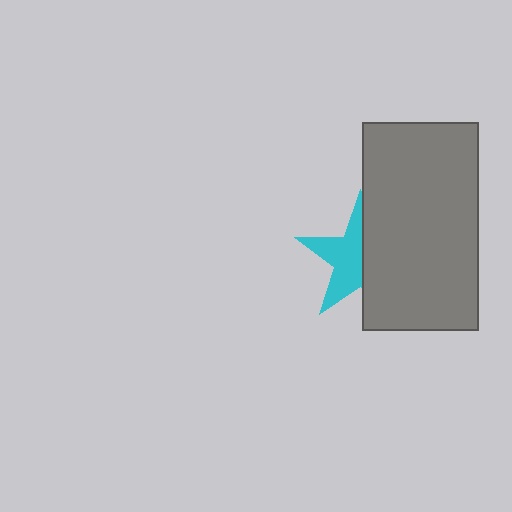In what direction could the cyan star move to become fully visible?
The cyan star could move left. That would shift it out from behind the gray rectangle entirely.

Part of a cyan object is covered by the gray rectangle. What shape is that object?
It is a star.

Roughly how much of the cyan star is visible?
About half of it is visible (roughly 52%).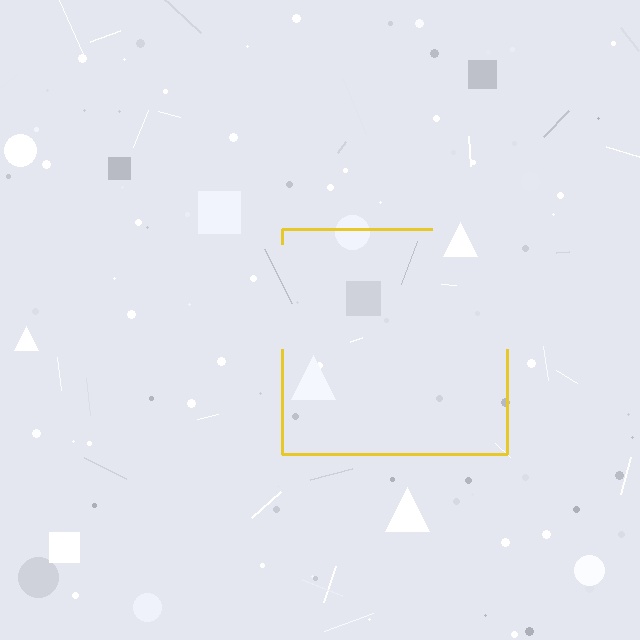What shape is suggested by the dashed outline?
The dashed outline suggests a square.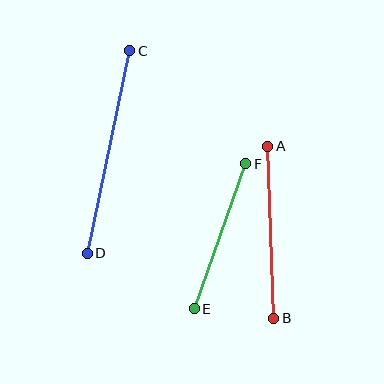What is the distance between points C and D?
The distance is approximately 207 pixels.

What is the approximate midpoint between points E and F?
The midpoint is at approximately (220, 236) pixels.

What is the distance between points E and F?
The distance is approximately 154 pixels.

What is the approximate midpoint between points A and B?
The midpoint is at approximately (271, 232) pixels.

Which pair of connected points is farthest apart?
Points C and D are farthest apart.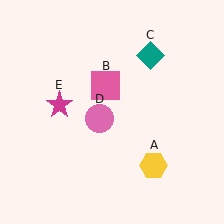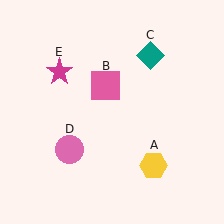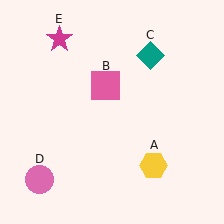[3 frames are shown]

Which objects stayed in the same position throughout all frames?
Yellow hexagon (object A) and pink square (object B) and teal diamond (object C) remained stationary.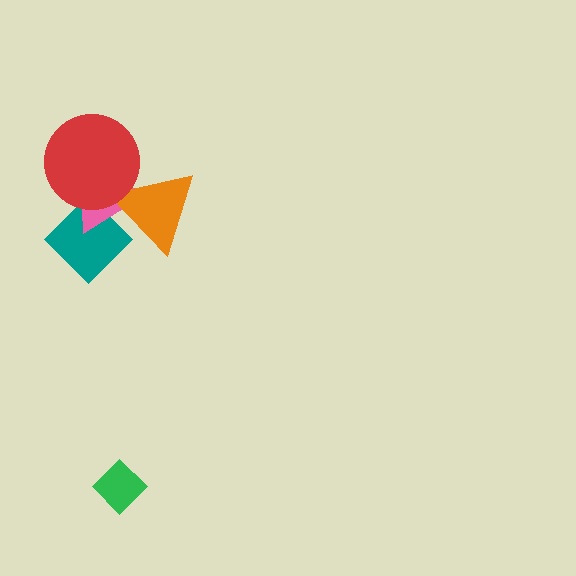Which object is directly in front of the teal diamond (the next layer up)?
The pink triangle is directly in front of the teal diamond.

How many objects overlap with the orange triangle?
3 objects overlap with the orange triangle.